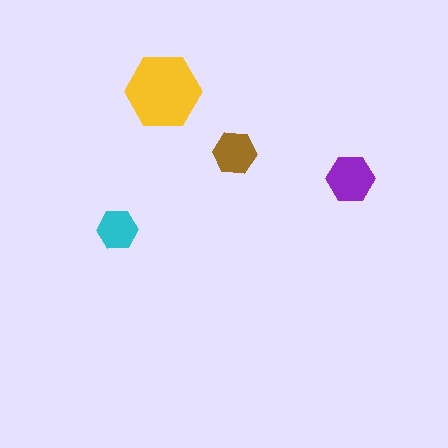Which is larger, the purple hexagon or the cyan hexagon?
The purple one.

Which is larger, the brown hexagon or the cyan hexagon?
The brown one.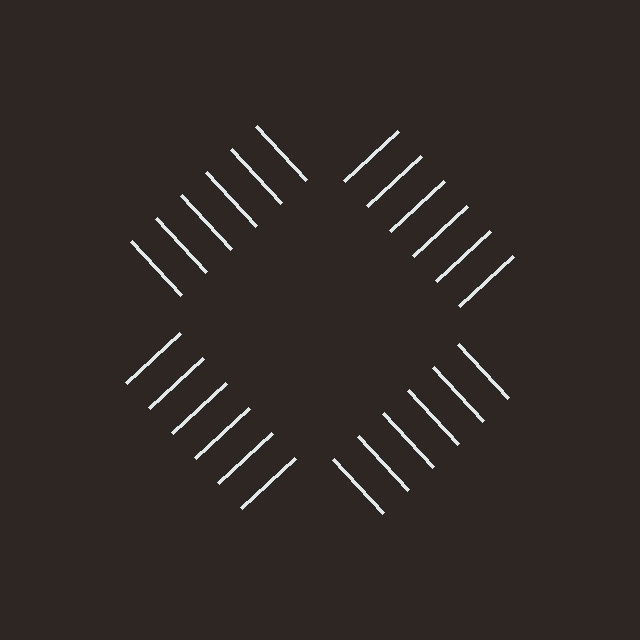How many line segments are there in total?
24 — 6 along each of the 4 edges.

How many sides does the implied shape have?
4 sides — the line-ends trace a square.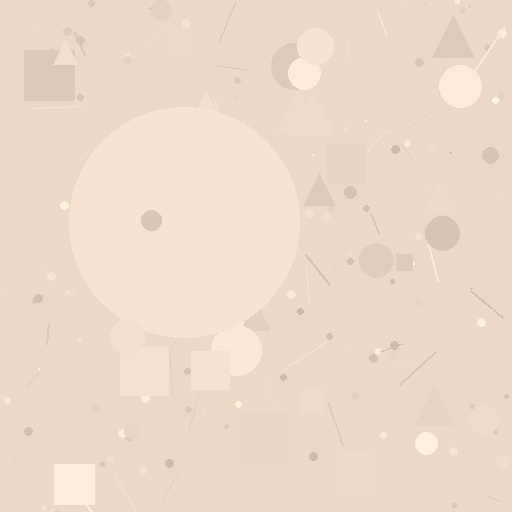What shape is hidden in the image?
A circle is hidden in the image.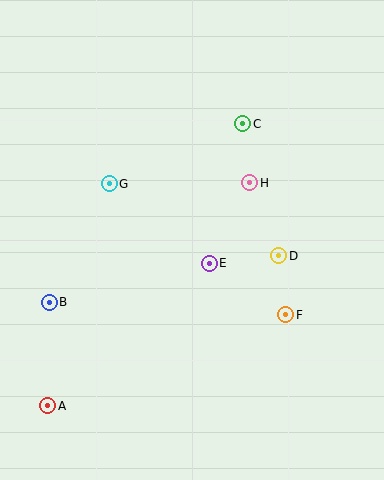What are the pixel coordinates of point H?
Point H is at (250, 183).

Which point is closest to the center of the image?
Point E at (209, 263) is closest to the center.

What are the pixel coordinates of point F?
Point F is at (286, 315).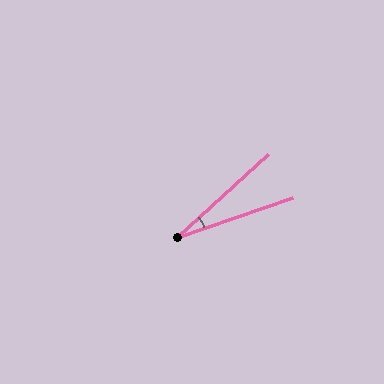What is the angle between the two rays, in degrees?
Approximately 23 degrees.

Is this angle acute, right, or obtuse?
It is acute.